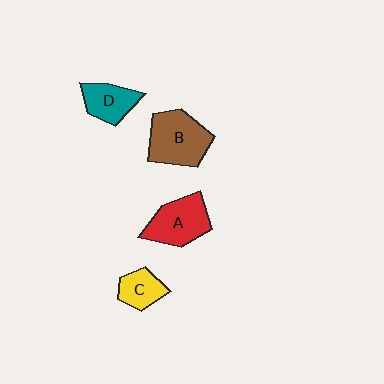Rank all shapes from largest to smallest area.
From largest to smallest: B (brown), A (red), D (teal), C (yellow).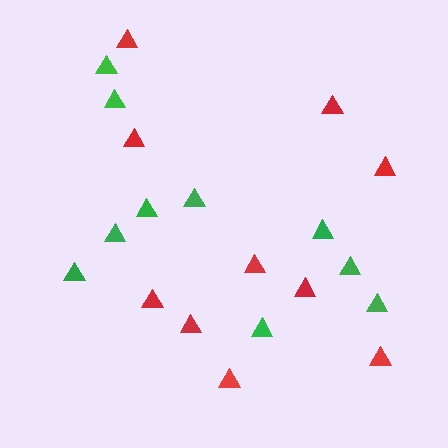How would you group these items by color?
There are 2 groups: one group of green triangles (10) and one group of red triangles (10).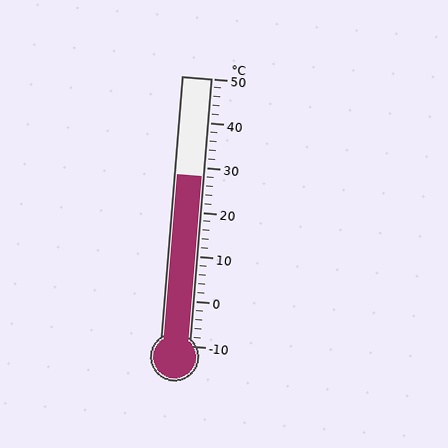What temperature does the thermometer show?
The thermometer shows approximately 28°C.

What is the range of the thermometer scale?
The thermometer scale ranges from -10°C to 50°C.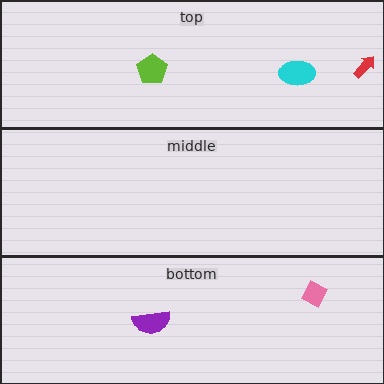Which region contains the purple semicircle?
The bottom region.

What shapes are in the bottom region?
The pink diamond, the purple semicircle.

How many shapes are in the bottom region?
2.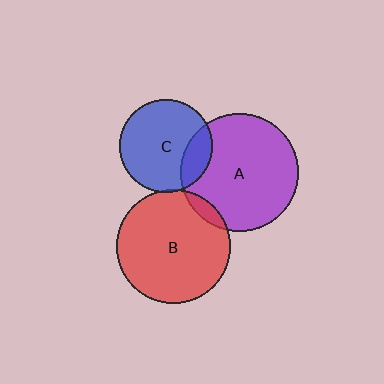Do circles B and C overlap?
Yes.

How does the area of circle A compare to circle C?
Approximately 1.6 times.